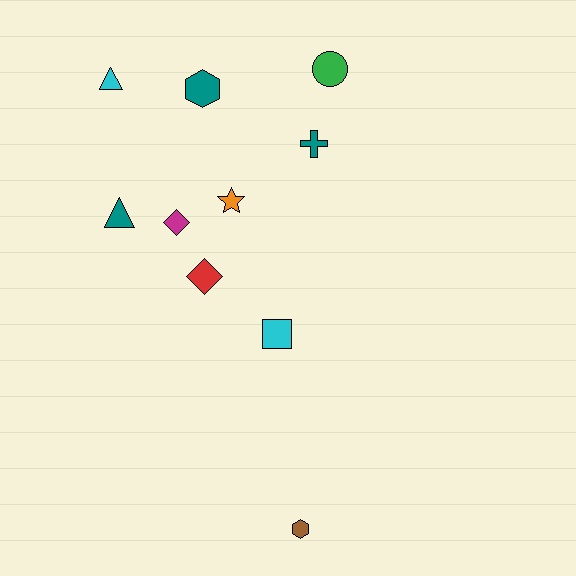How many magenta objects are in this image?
There is 1 magenta object.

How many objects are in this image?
There are 10 objects.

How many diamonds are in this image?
There are 2 diamonds.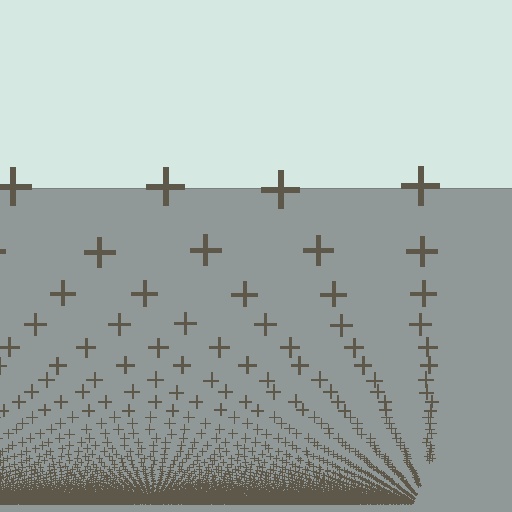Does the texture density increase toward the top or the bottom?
Density increases toward the bottom.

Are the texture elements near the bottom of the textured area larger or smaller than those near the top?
Smaller. The gradient is inverted — elements near the bottom are smaller and denser.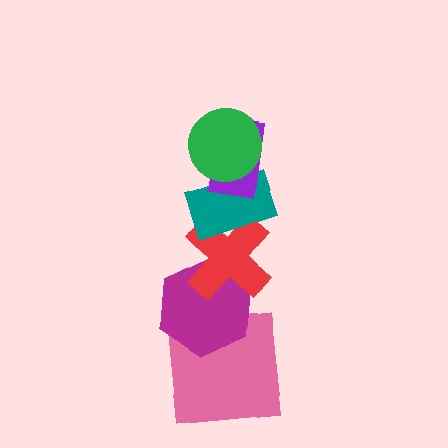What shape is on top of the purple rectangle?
The green circle is on top of the purple rectangle.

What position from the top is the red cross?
The red cross is 4th from the top.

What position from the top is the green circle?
The green circle is 1st from the top.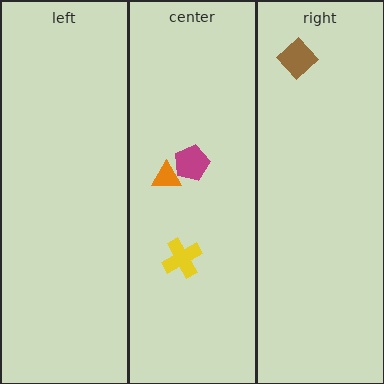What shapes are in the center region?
The yellow cross, the magenta pentagon, the orange triangle.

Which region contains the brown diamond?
The right region.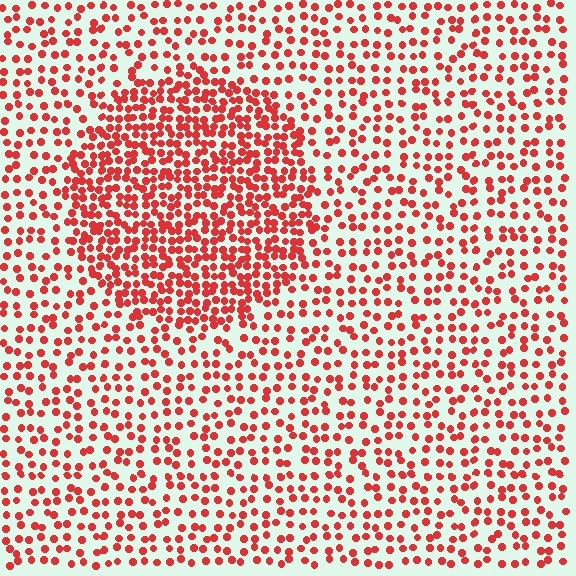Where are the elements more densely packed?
The elements are more densely packed inside the circle boundary.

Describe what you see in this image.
The image contains small red elements arranged at two different densities. A circle-shaped region is visible where the elements are more densely packed than the surrounding area.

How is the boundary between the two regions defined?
The boundary is defined by a change in element density (approximately 2.0x ratio). All elements are the same color, size, and shape.